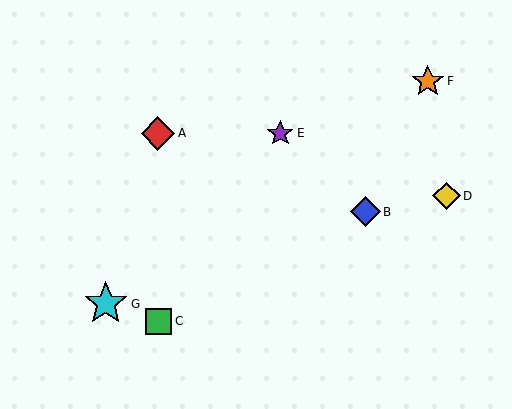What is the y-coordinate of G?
Object G is at y≈304.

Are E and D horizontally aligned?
No, E is at y≈133 and D is at y≈196.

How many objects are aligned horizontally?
2 objects (A, E) are aligned horizontally.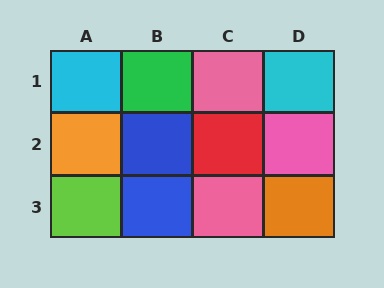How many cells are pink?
3 cells are pink.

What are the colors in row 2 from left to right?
Orange, blue, red, pink.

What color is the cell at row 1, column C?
Pink.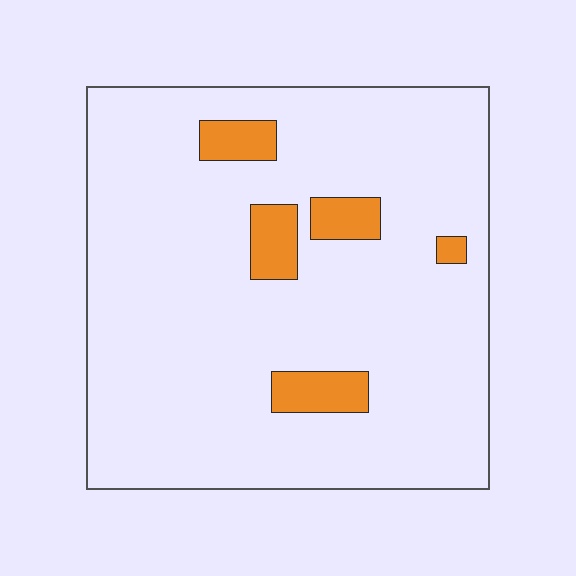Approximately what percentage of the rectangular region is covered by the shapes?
Approximately 10%.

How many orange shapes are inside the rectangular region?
5.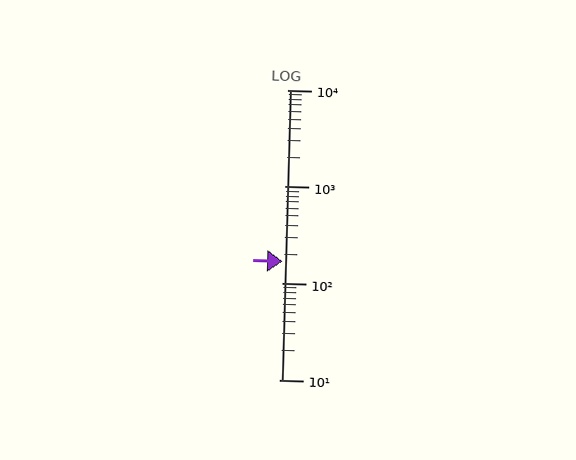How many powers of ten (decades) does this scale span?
The scale spans 3 decades, from 10 to 10000.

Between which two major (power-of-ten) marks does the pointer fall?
The pointer is between 100 and 1000.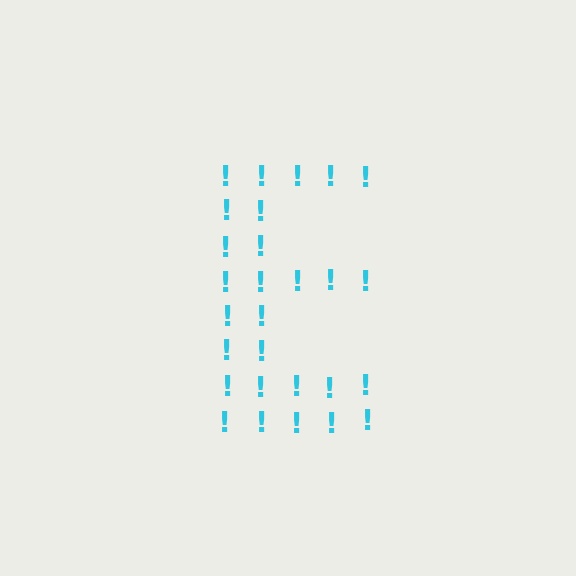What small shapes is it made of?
It is made of small exclamation marks.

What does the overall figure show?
The overall figure shows the letter E.